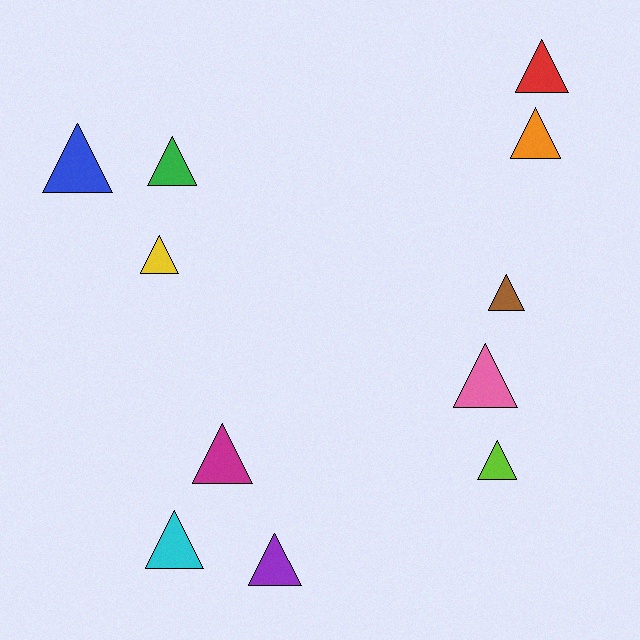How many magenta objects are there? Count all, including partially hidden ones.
There is 1 magenta object.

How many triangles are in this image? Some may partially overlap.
There are 11 triangles.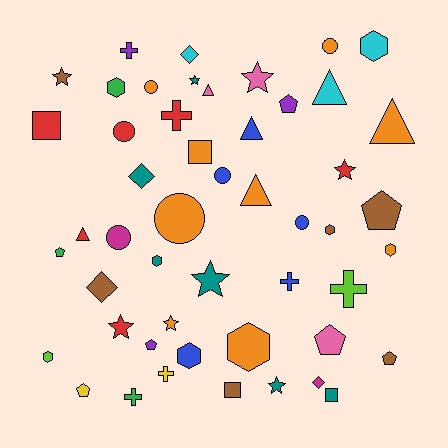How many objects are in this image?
There are 50 objects.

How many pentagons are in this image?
There are 7 pentagons.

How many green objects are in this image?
There are 3 green objects.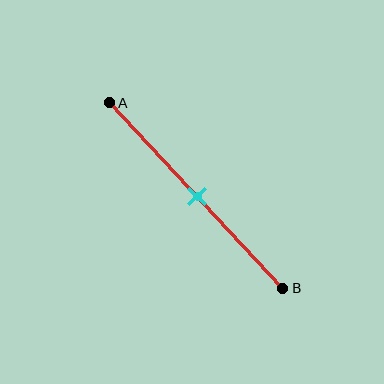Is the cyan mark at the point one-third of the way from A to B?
No, the mark is at about 50% from A, not at the 33% one-third point.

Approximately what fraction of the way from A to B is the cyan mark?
The cyan mark is approximately 50% of the way from A to B.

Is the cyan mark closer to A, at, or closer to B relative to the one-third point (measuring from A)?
The cyan mark is closer to point B than the one-third point of segment AB.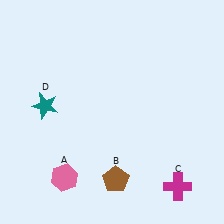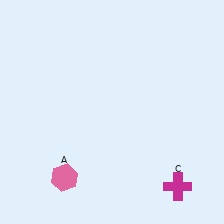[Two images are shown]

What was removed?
The brown pentagon (B), the teal star (D) were removed in Image 2.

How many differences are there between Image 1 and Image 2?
There are 2 differences between the two images.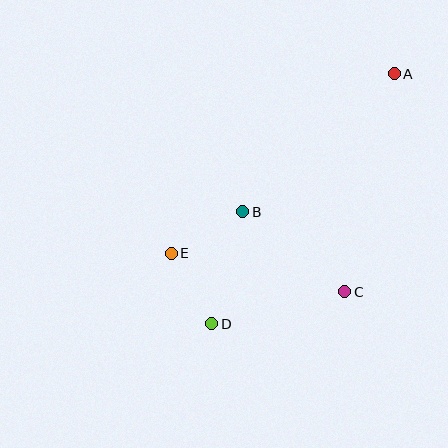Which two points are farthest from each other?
Points A and D are farthest from each other.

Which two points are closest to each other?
Points D and E are closest to each other.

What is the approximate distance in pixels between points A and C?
The distance between A and C is approximately 223 pixels.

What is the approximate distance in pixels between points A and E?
The distance between A and E is approximately 286 pixels.